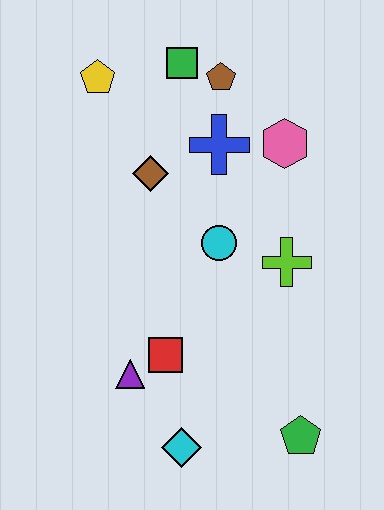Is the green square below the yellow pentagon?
No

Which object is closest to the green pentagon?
The cyan diamond is closest to the green pentagon.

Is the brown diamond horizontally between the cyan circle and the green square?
No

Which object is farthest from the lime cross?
The yellow pentagon is farthest from the lime cross.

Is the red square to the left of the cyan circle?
Yes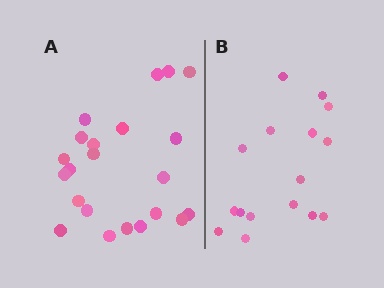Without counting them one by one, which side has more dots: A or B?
Region A (the left region) has more dots.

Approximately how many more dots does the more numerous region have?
Region A has about 6 more dots than region B.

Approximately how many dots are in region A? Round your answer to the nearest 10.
About 20 dots. (The exact count is 22, which rounds to 20.)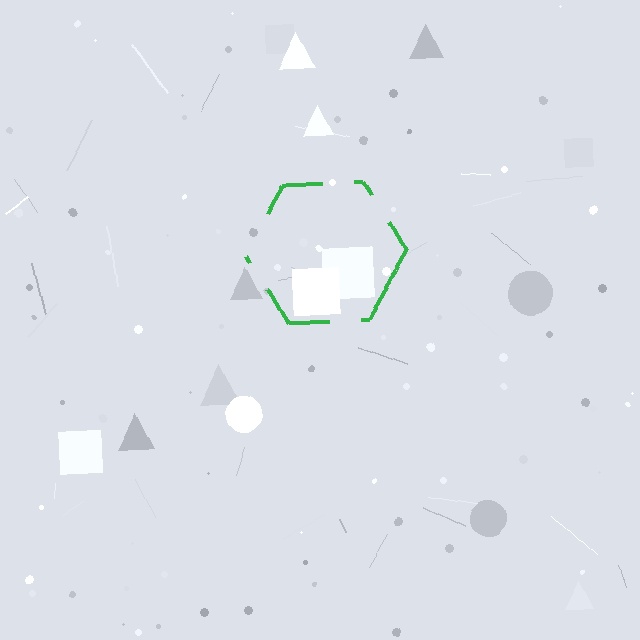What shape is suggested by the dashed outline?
The dashed outline suggests a hexagon.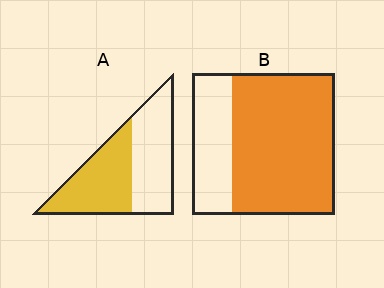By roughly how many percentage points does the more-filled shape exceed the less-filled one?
By roughly 20 percentage points (B over A).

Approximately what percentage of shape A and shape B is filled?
A is approximately 50% and B is approximately 70%.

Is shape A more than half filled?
Roughly half.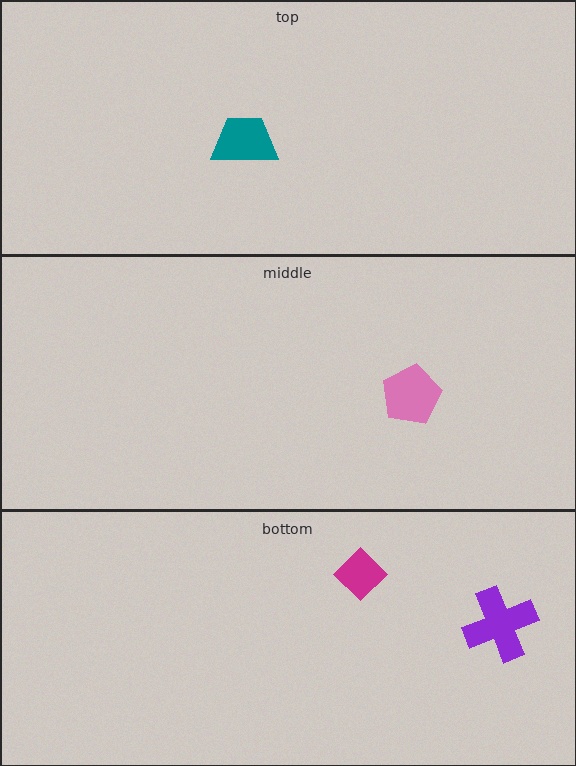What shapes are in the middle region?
The pink pentagon.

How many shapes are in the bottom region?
2.